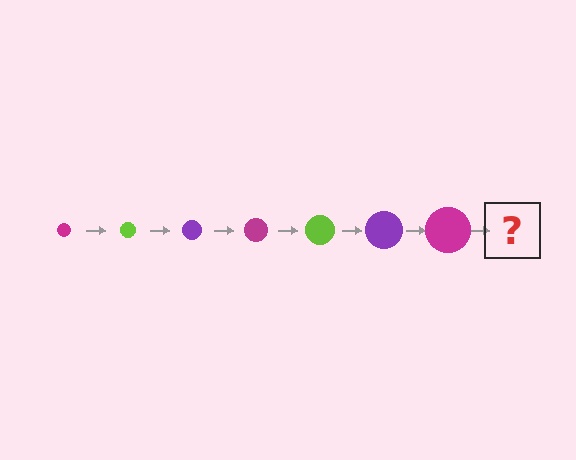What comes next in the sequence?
The next element should be a lime circle, larger than the previous one.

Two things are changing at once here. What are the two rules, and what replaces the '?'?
The two rules are that the circle grows larger each step and the color cycles through magenta, lime, and purple. The '?' should be a lime circle, larger than the previous one.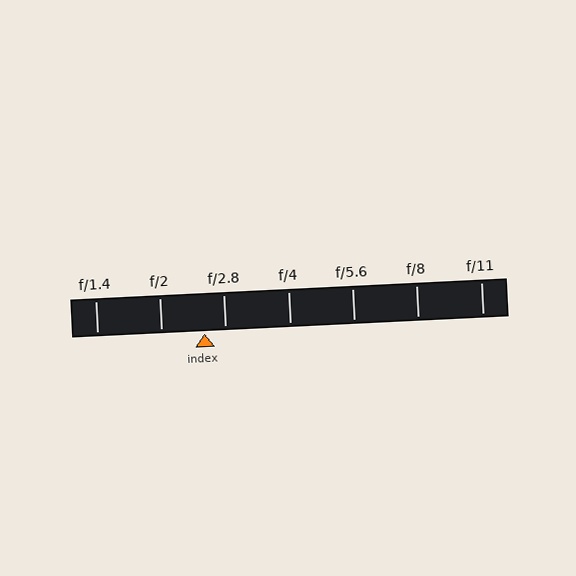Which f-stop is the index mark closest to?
The index mark is closest to f/2.8.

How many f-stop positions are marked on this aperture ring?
There are 7 f-stop positions marked.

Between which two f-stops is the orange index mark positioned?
The index mark is between f/2 and f/2.8.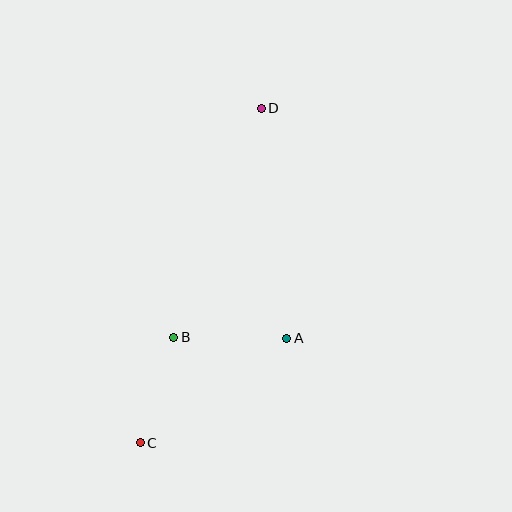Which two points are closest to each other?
Points B and C are closest to each other.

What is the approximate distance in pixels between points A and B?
The distance between A and B is approximately 113 pixels.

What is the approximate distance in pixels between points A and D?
The distance between A and D is approximately 231 pixels.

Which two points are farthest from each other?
Points C and D are farthest from each other.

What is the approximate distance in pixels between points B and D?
The distance between B and D is approximately 245 pixels.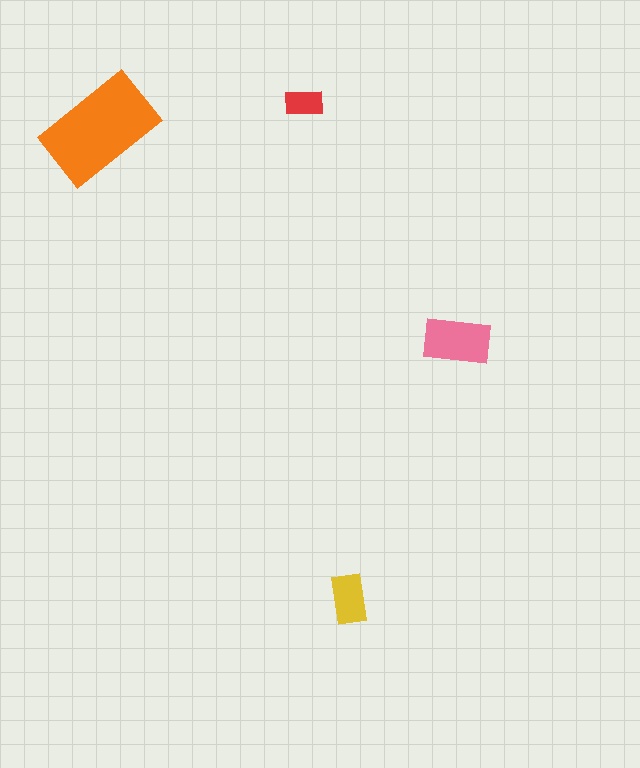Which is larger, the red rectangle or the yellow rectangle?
The yellow one.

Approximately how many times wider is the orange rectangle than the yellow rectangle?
About 2.5 times wider.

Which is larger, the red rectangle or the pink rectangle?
The pink one.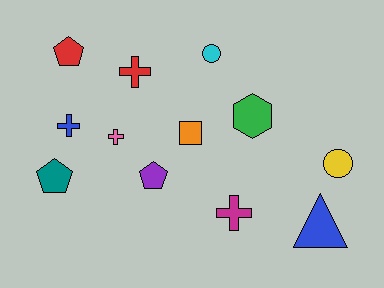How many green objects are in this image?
There is 1 green object.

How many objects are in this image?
There are 12 objects.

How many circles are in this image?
There are 2 circles.